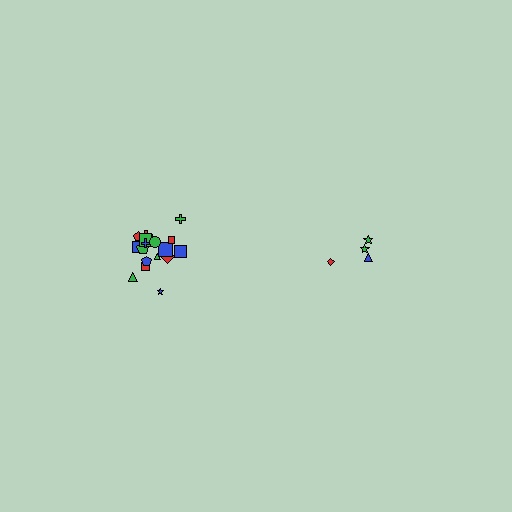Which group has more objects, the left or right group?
The left group.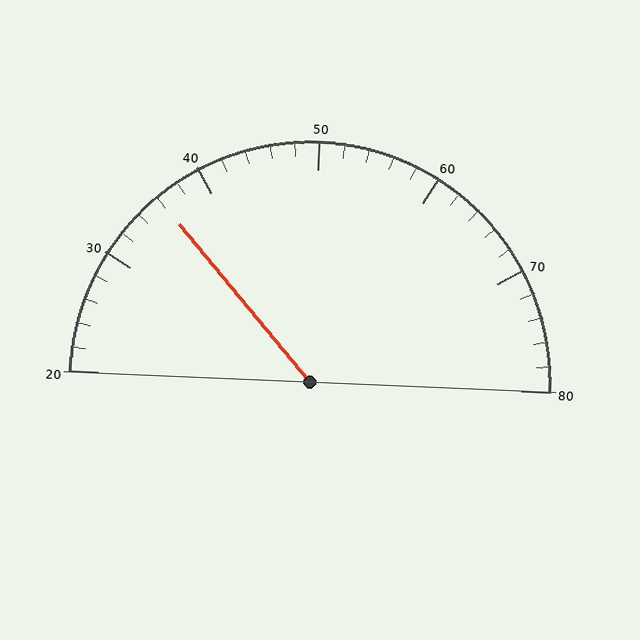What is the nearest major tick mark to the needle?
The nearest major tick mark is 40.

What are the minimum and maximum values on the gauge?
The gauge ranges from 20 to 80.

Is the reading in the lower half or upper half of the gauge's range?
The reading is in the lower half of the range (20 to 80).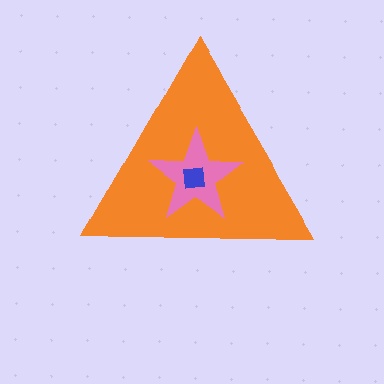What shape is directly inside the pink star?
The blue square.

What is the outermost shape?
The orange triangle.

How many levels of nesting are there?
3.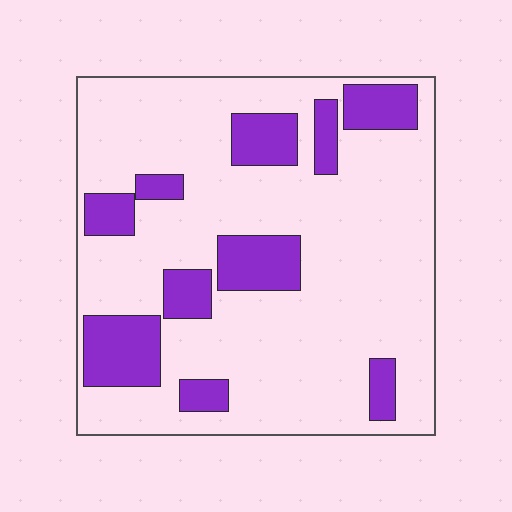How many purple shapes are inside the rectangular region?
10.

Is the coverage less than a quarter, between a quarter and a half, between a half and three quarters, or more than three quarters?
Less than a quarter.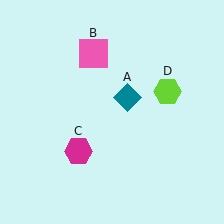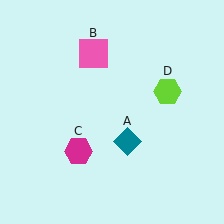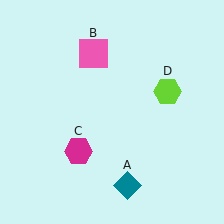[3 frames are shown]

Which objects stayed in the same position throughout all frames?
Pink square (object B) and magenta hexagon (object C) and lime hexagon (object D) remained stationary.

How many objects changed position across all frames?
1 object changed position: teal diamond (object A).